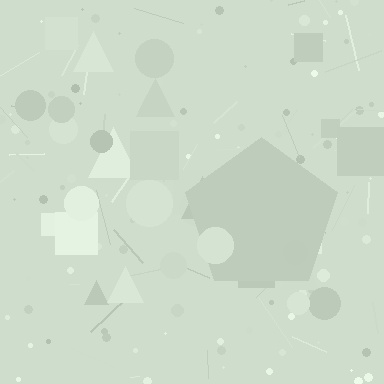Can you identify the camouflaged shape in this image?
The camouflaged shape is a pentagon.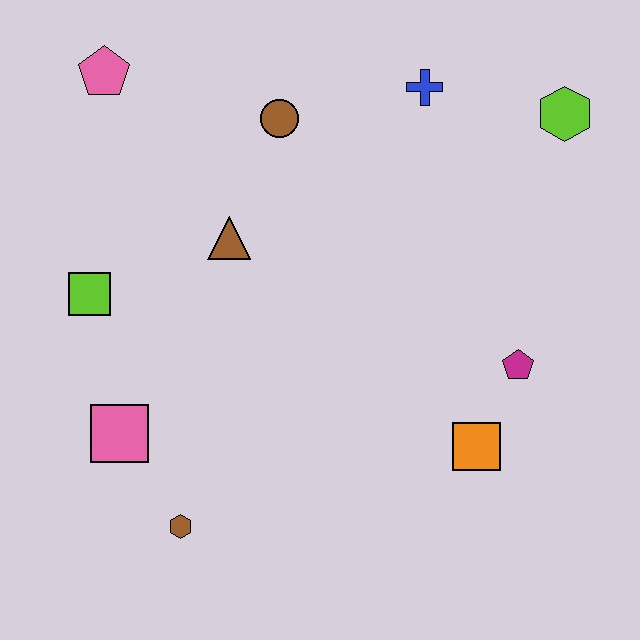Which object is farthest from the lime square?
The lime hexagon is farthest from the lime square.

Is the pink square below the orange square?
No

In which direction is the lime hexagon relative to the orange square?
The lime hexagon is above the orange square.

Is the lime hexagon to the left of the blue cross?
No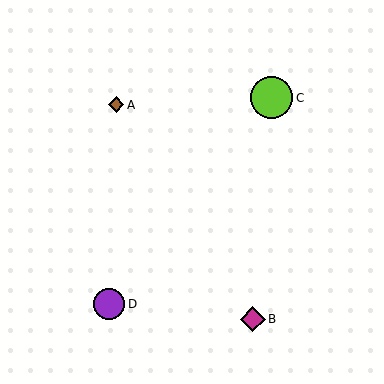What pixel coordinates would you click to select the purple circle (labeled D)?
Click at (109, 304) to select the purple circle D.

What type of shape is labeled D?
Shape D is a purple circle.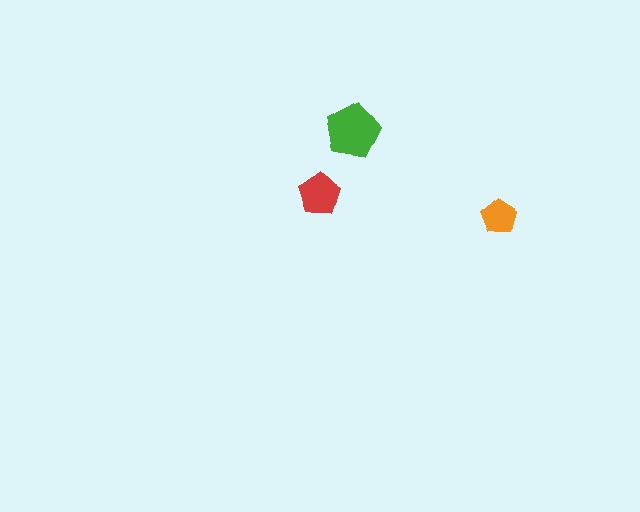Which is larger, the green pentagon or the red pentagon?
The green one.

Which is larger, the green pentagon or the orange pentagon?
The green one.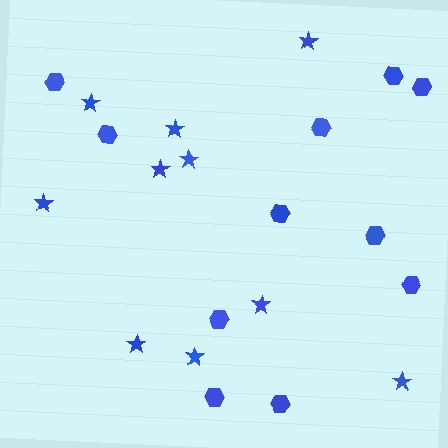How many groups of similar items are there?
There are 2 groups: one group of hexagons (11) and one group of stars (10).